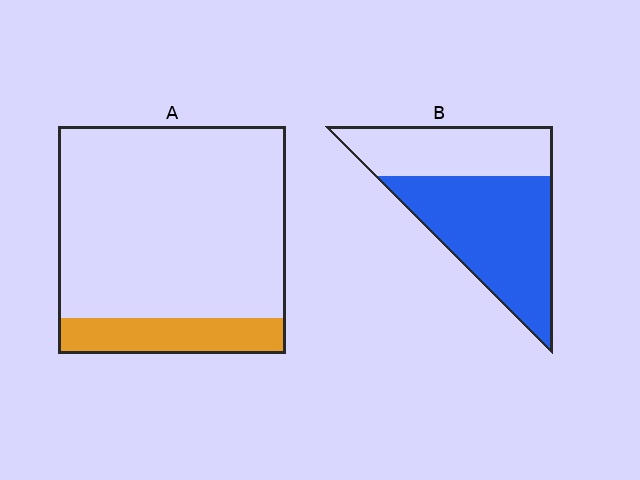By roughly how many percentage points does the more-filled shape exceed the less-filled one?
By roughly 45 percentage points (B over A).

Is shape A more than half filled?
No.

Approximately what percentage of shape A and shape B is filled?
A is approximately 15% and B is approximately 60%.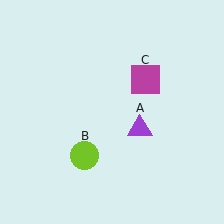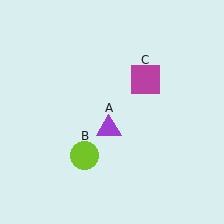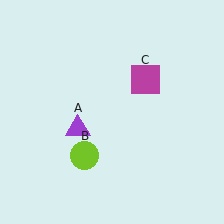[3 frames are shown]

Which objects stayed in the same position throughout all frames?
Lime circle (object B) and magenta square (object C) remained stationary.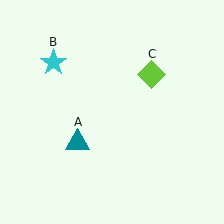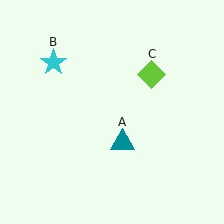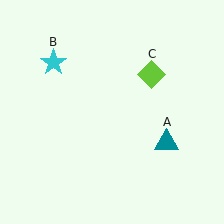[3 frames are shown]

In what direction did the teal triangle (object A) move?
The teal triangle (object A) moved right.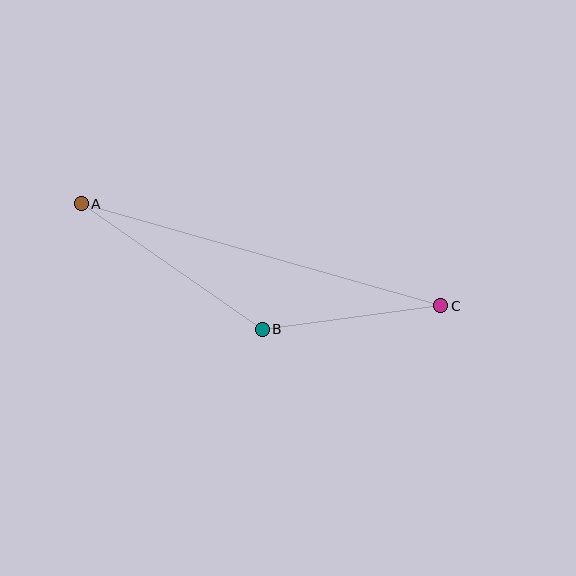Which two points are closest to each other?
Points B and C are closest to each other.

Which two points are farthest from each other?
Points A and C are farthest from each other.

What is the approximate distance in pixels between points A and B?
The distance between A and B is approximately 220 pixels.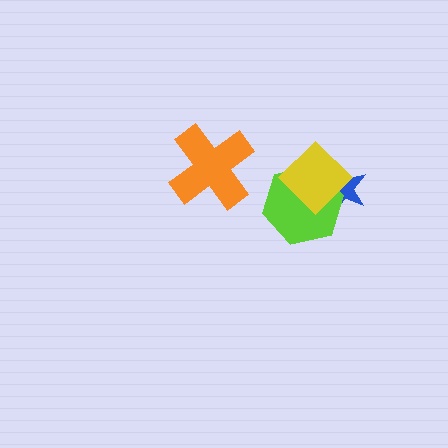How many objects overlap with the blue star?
2 objects overlap with the blue star.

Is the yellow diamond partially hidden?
No, no other shape covers it.